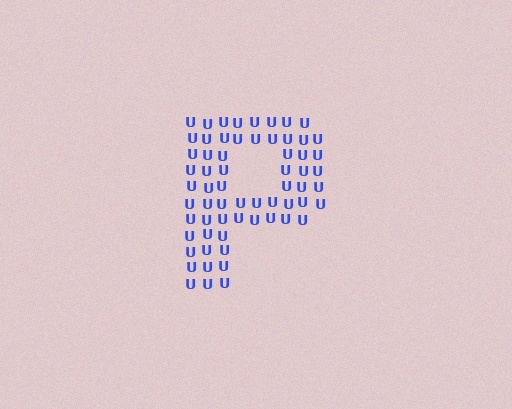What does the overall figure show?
The overall figure shows the letter P.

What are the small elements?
The small elements are letter U's.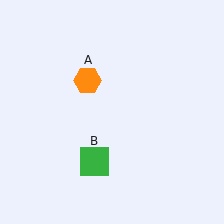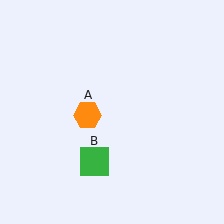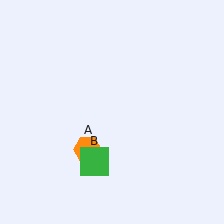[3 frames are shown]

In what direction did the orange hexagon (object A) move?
The orange hexagon (object A) moved down.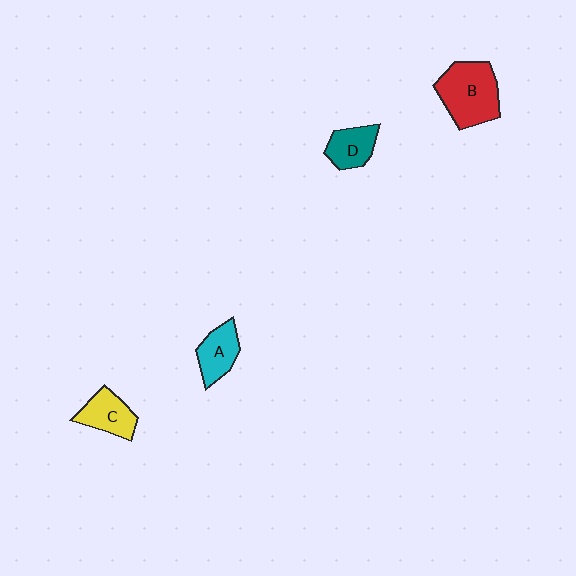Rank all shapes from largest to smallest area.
From largest to smallest: B (red), C (yellow), A (cyan), D (teal).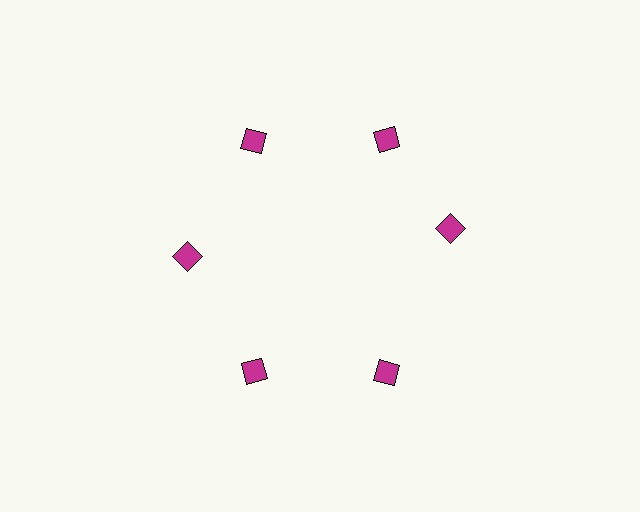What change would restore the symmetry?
The symmetry would be restored by rotating it back into even spacing with its neighbors so that all 6 diamonds sit at equal angles and equal distance from the center.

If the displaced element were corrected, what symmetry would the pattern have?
It would have 6-fold rotational symmetry — the pattern would map onto itself every 60 degrees.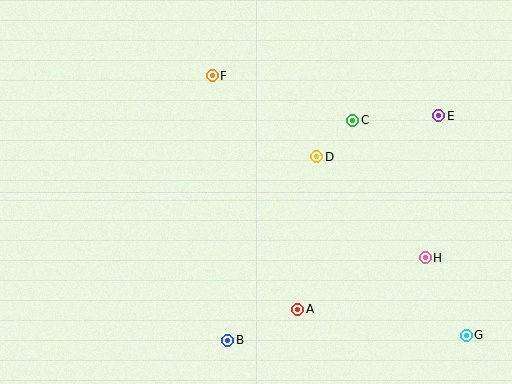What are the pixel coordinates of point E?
Point E is at (439, 116).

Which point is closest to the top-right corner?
Point E is closest to the top-right corner.